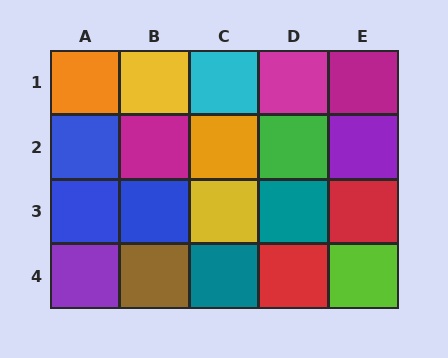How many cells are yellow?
2 cells are yellow.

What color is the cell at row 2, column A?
Blue.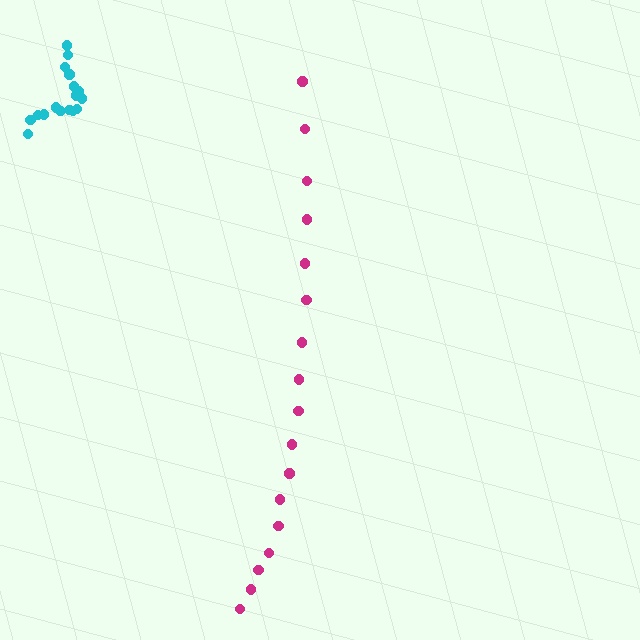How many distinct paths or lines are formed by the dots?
There are 2 distinct paths.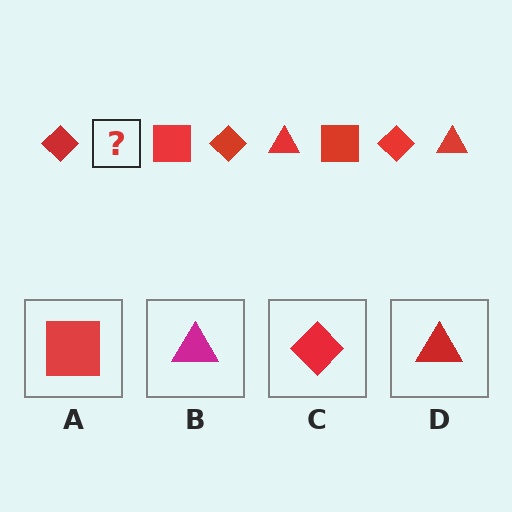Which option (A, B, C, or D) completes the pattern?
D.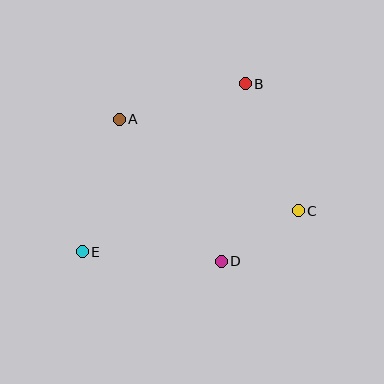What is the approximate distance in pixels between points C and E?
The distance between C and E is approximately 220 pixels.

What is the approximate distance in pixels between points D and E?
The distance between D and E is approximately 139 pixels.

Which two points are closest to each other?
Points C and D are closest to each other.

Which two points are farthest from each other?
Points B and E are farthest from each other.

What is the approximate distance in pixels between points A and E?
The distance between A and E is approximately 138 pixels.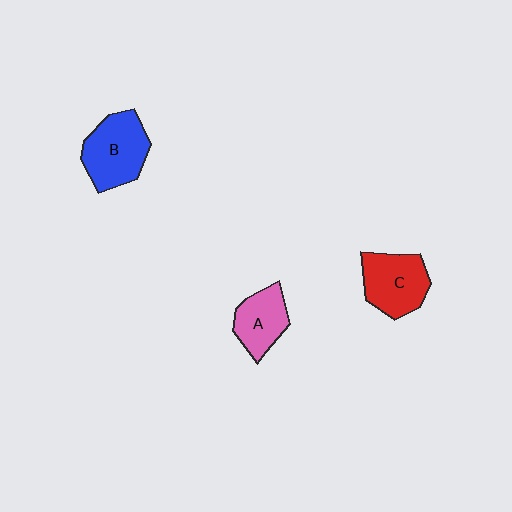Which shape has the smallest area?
Shape A (pink).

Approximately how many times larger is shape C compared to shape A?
Approximately 1.3 times.